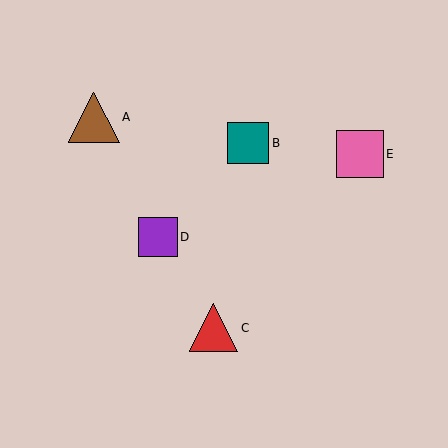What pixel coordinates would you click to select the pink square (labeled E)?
Click at (360, 154) to select the pink square E.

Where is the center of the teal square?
The center of the teal square is at (248, 143).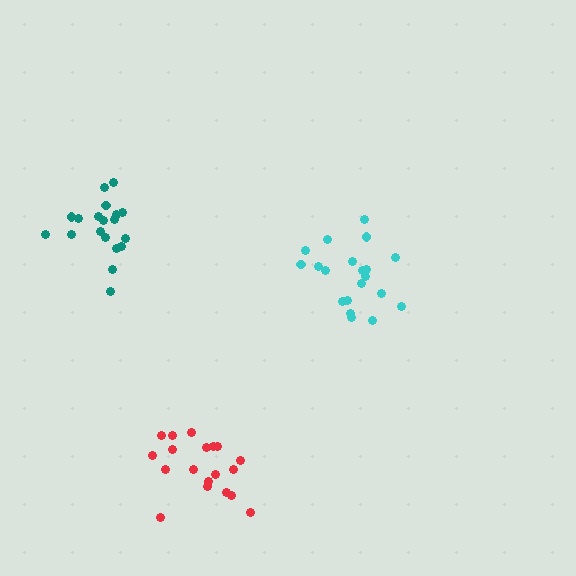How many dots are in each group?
Group 1: 19 dots, Group 2: 19 dots, Group 3: 20 dots (58 total).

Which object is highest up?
The teal cluster is topmost.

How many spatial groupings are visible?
There are 3 spatial groupings.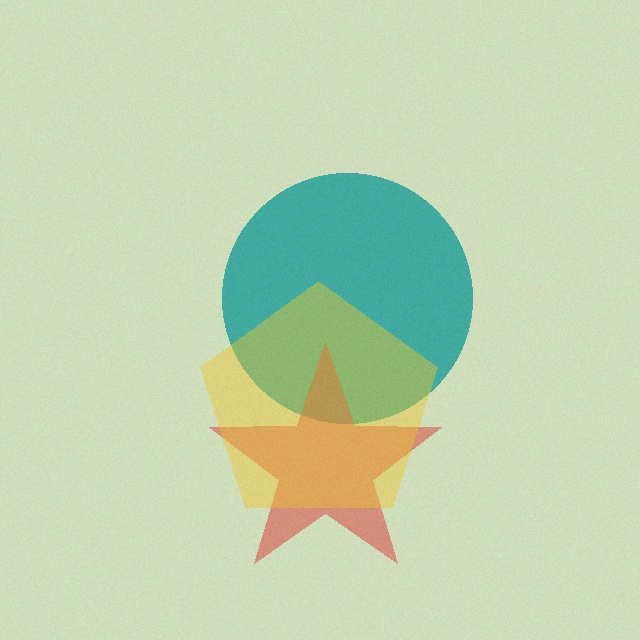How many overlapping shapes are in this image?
There are 3 overlapping shapes in the image.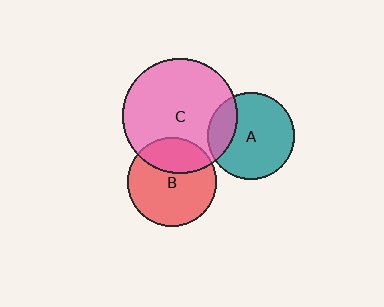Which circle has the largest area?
Circle C (pink).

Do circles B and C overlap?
Yes.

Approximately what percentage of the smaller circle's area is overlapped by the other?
Approximately 30%.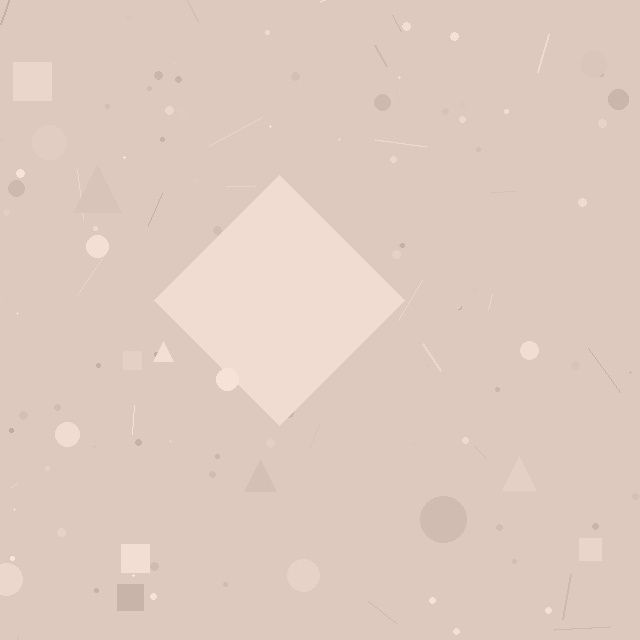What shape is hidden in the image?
A diamond is hidden in the image.